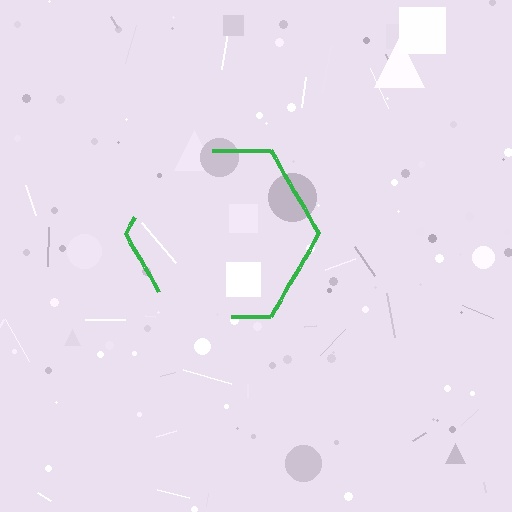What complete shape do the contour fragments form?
The contour fragments form a hexagon.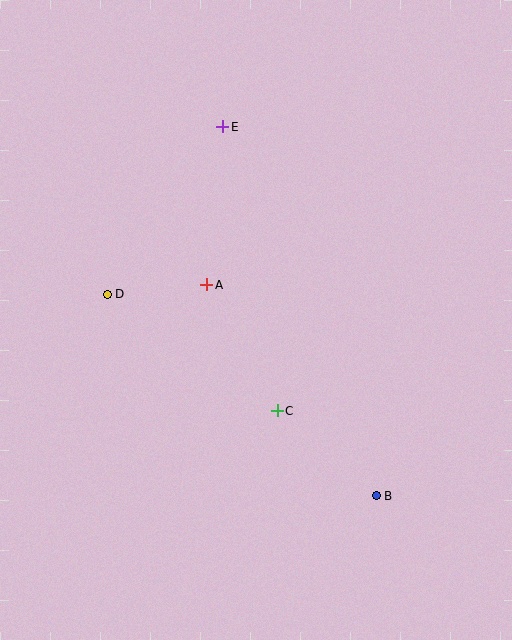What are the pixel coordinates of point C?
Point C is at (277, 411).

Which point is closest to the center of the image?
Point A at (207, 285) is closest to the center.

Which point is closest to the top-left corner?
Point E is closest to the top-left corner.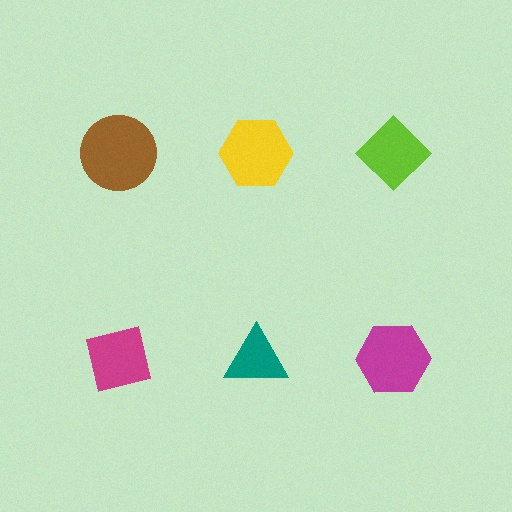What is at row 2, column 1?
A magenta square.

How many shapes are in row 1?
3 shapes.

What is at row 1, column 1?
A brown circle.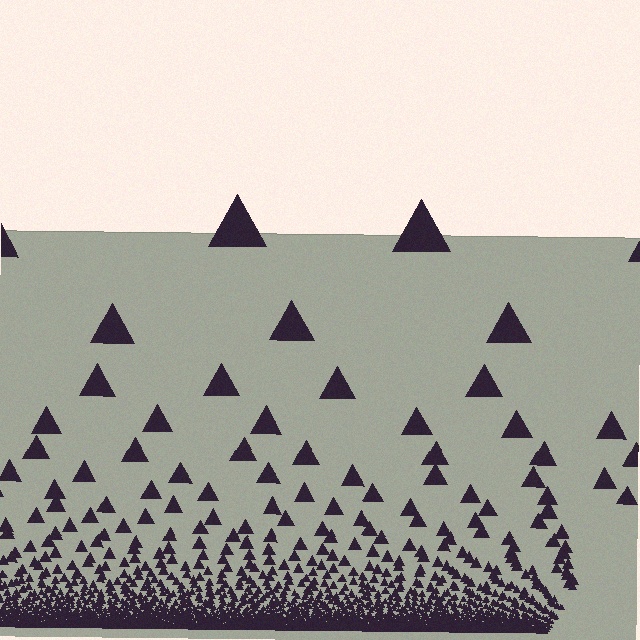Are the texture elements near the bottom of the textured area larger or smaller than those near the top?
Smaller. The gradient is inverted — elements near the bottom are smaller and denser.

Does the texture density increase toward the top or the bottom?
Density increases toward the bottom.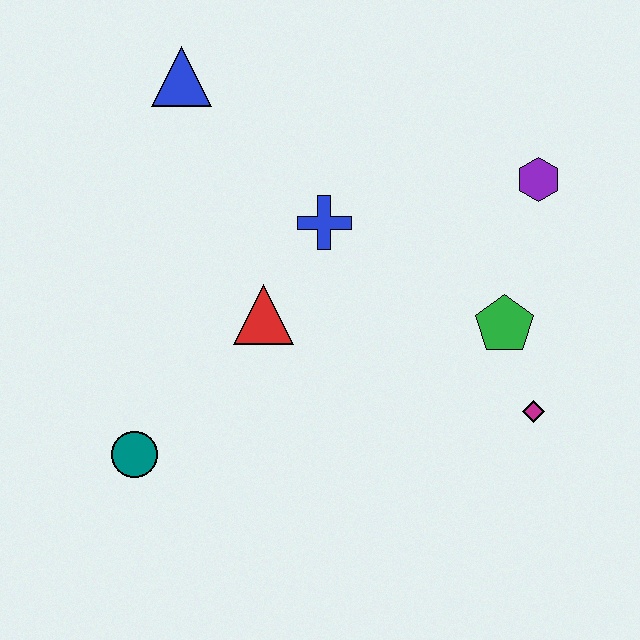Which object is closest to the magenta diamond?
The green pentagon is closest to the magenta diamond.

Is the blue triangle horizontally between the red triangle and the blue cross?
No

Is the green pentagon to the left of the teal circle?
No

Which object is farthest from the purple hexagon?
The teal circle is farthest from the purple hexagon.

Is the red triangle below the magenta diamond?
No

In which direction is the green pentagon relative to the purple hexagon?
The green pentagon is below the purple hexagon.